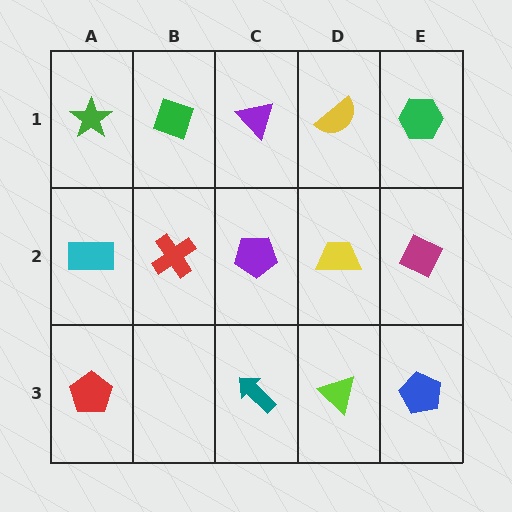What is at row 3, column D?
A lime triangle.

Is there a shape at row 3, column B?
No, that cell is empty.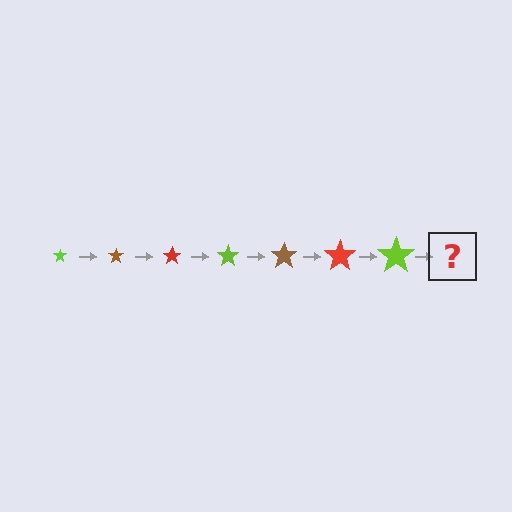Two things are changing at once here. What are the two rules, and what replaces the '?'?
The two rules are that the star grows larger each step and the color cycles through lime, brown, and red. The '?' should be a brown star, larger than the previous one.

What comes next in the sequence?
The next element should be a brown star, larger than the previous one.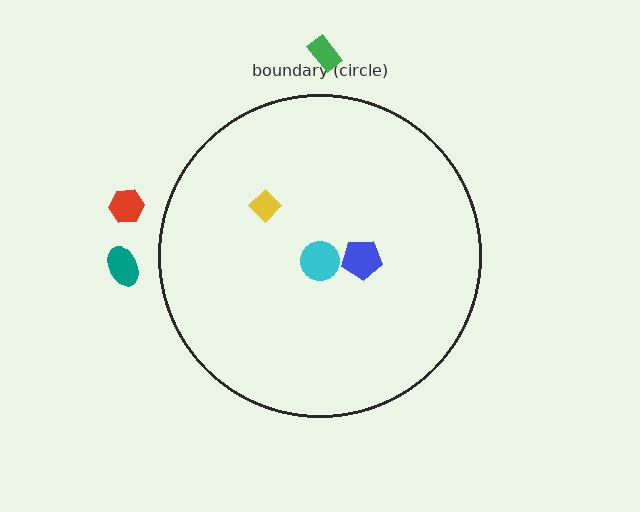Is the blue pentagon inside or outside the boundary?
Inside.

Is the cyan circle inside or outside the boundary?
Inside.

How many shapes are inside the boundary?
3 inside, 3 outside.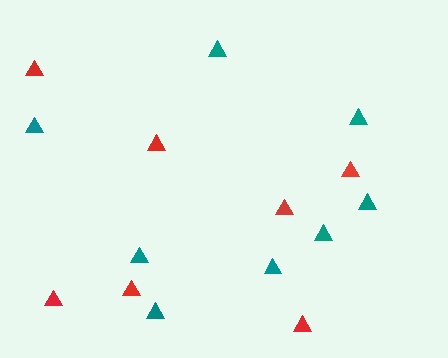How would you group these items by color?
There are 2 groups: one group of red triangles (7) and one group of teal triangles (8).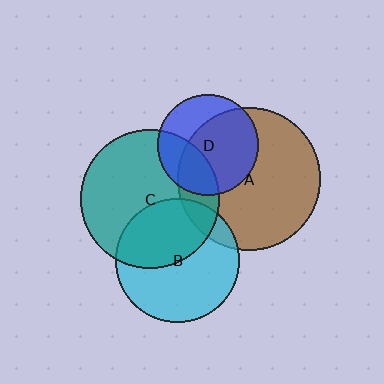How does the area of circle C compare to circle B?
Approximately 1.2 times.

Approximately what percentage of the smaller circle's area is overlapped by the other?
Approximately 10%.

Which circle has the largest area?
Circle A (brown).